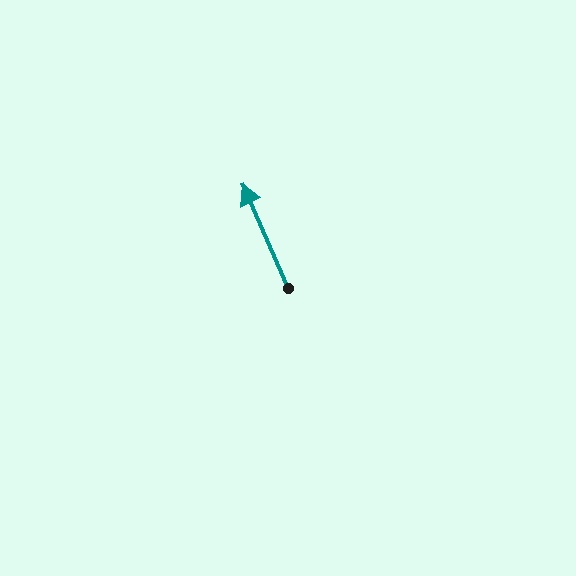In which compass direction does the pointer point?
Northwest.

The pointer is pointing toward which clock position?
Roughly 11 o'clock.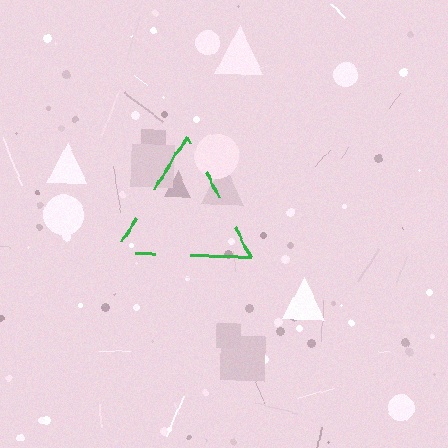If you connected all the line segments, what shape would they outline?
They would outline a triangle.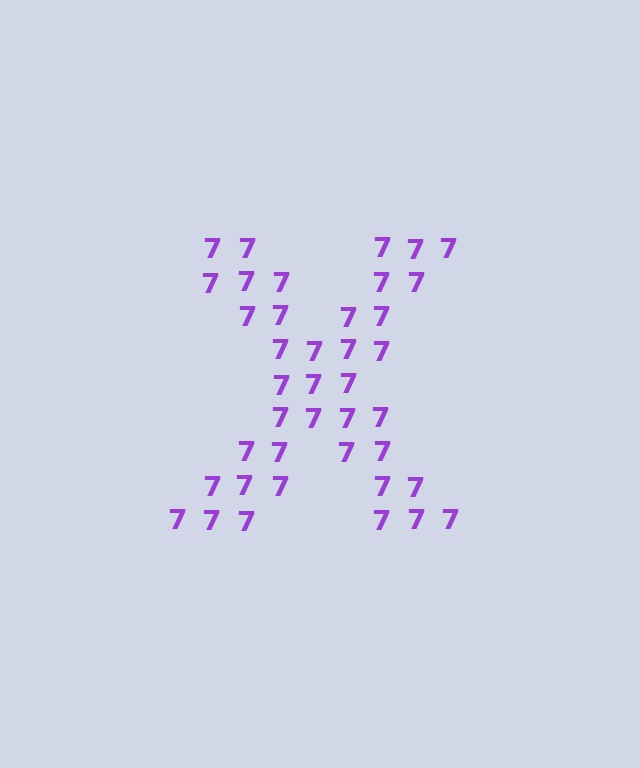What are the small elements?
The small elements are digit 7's.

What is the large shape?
The large shape is the letter X.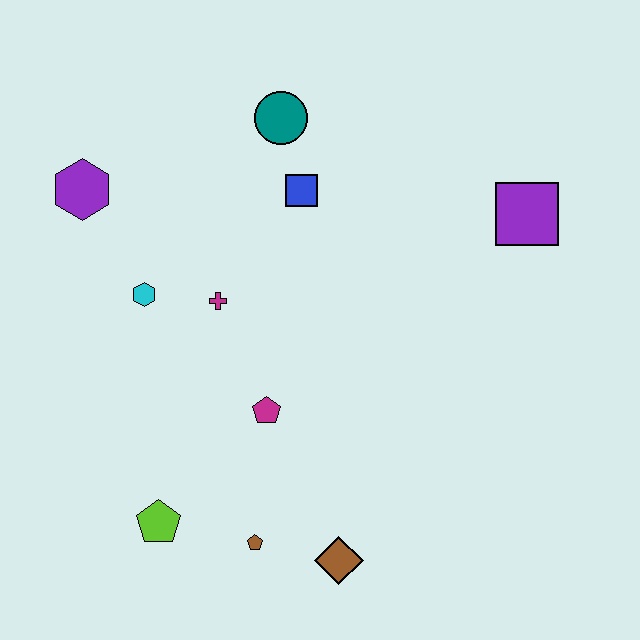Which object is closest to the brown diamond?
The brown pentagon is closest to the brown diamond.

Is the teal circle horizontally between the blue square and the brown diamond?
No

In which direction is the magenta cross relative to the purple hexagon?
The magenta cross is to the right of the purple hexagon.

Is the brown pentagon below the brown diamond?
No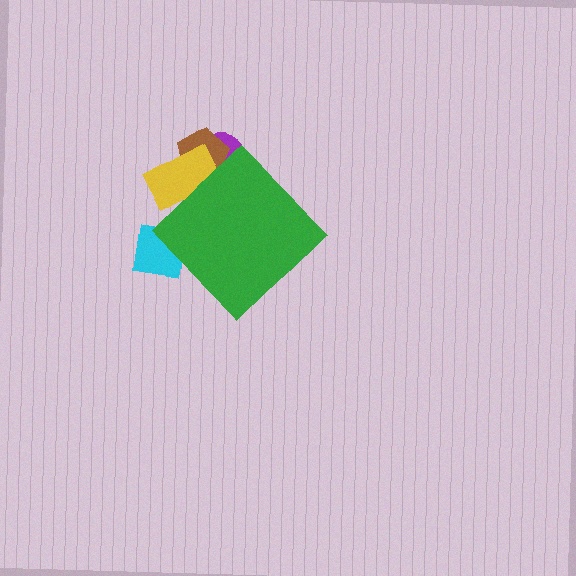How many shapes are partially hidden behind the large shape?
4 shapes are partially hidden.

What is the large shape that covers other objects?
A green diamond.